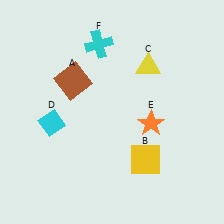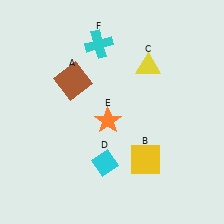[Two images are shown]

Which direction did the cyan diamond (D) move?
The cyan diamond (D) moved right.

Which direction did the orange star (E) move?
The orange star (E) moved left.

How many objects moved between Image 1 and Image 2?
2 objects moved between the two images.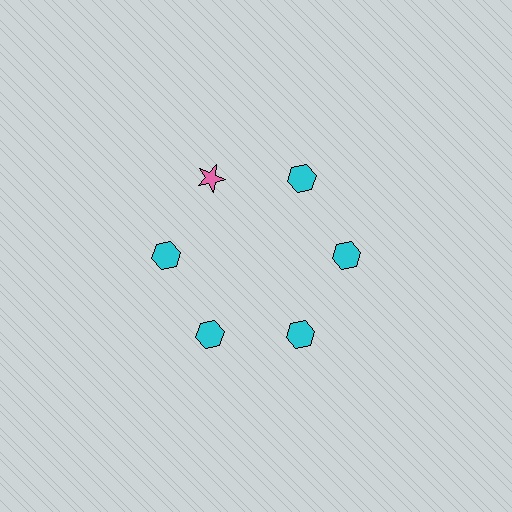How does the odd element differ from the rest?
It differs in both color (pink instead of cyan) and shape (star instead of hexagon).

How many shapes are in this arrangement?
There are 6 shapes arranged in a ring pattern.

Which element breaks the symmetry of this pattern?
The pink star at roughly the 11 o'clock position breaks the symmetry. All other shapes are cyan hexagons.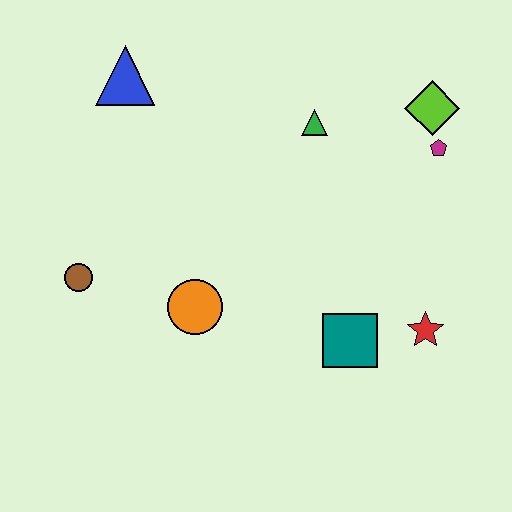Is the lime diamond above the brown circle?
Yes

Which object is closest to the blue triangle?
The green triangle is closest to the blue triangle.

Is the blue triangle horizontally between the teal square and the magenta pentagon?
No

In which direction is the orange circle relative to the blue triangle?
The orange circle is below the blue triangle.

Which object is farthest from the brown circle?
The lime diamond is farthest from the brown circle.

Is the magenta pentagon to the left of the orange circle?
No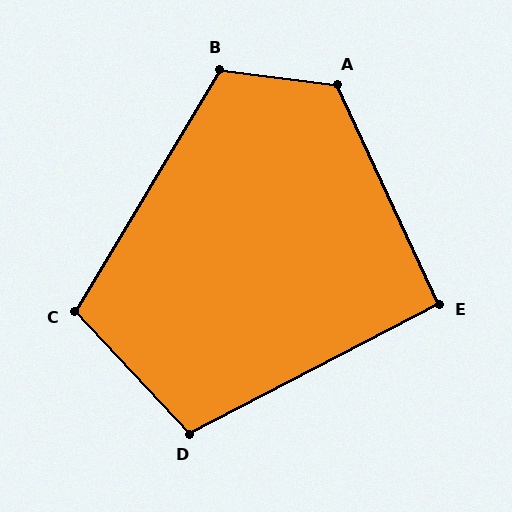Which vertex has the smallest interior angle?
E, at approximately 93 degrees.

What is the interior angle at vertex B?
Approximately 114 degrees (obtuse).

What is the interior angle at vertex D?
Approximately 106 degrees (obtuse).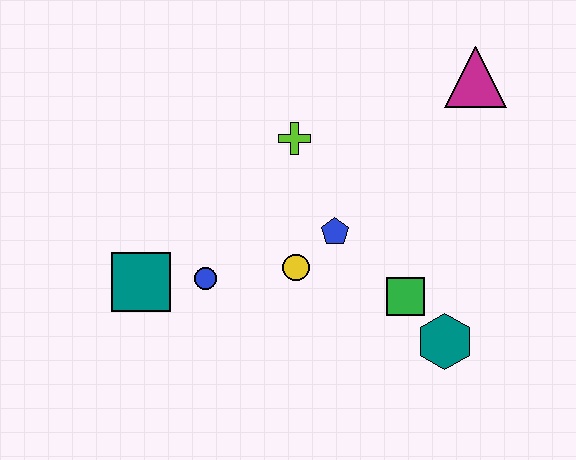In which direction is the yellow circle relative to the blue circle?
The yellow circle is to the right of the blue circle.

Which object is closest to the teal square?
The blue circle is closest to the teal square.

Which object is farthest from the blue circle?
The magenta triangle is farthest from the blue circle.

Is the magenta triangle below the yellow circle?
No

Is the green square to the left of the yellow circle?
No